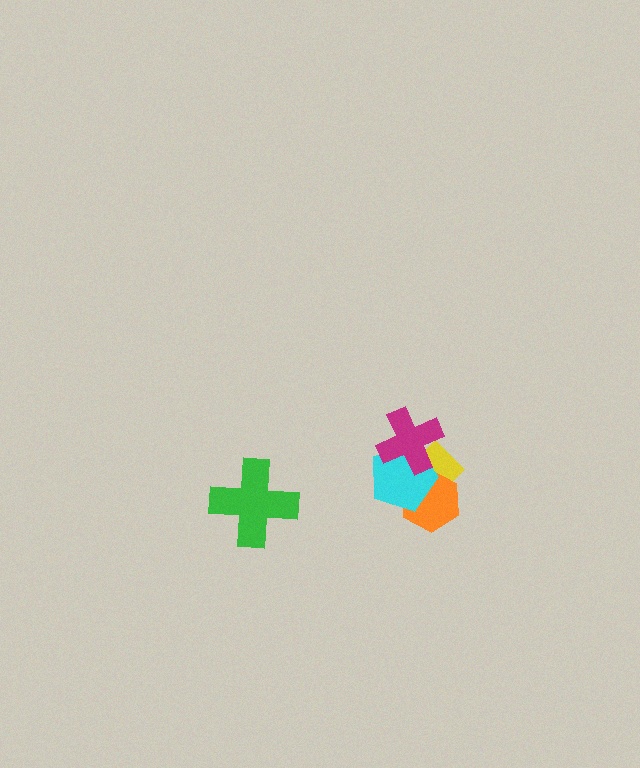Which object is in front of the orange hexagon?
The cyan pentagon is in front of the orange hexagon.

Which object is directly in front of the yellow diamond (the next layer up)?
The orange hexagon is directly in front of the yellow diamond.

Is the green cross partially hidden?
No, no other shape covers it.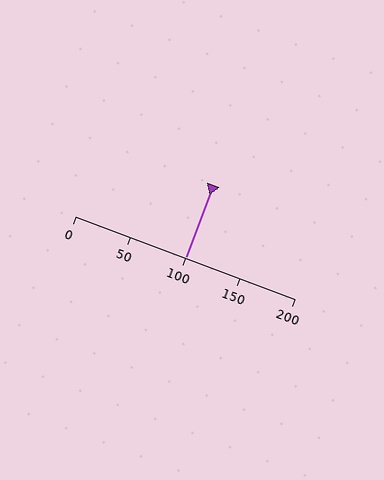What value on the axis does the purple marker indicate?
The marker indicates approximately 100.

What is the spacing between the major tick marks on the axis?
The major ticks are spaced 50 apart.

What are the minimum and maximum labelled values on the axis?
The axis runs from 0 to 200.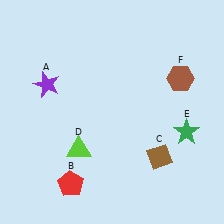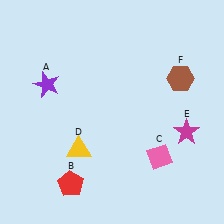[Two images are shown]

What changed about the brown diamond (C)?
In Image 1, C is brown. In Image 2, it changed to pink.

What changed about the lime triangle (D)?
In Image 1, D is lime. In Image 2, it changed to yellow.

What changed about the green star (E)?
In Image 1, E is green. In Image 2, it changed to magenta.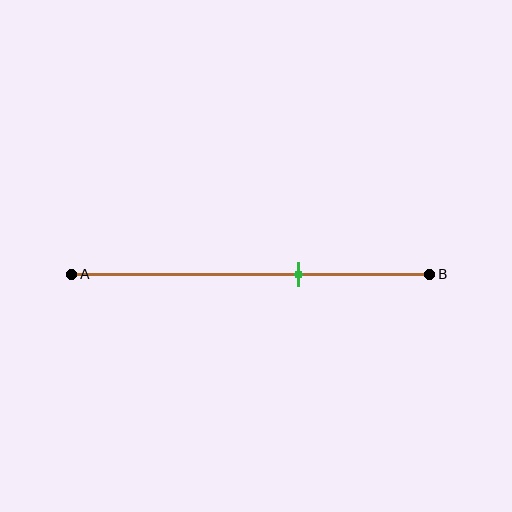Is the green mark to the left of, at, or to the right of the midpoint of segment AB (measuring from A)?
The green mark is to the right of the midpoint of segment AB.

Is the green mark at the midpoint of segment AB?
No, the mark is at about 65% from A, not at the 50% midpoint.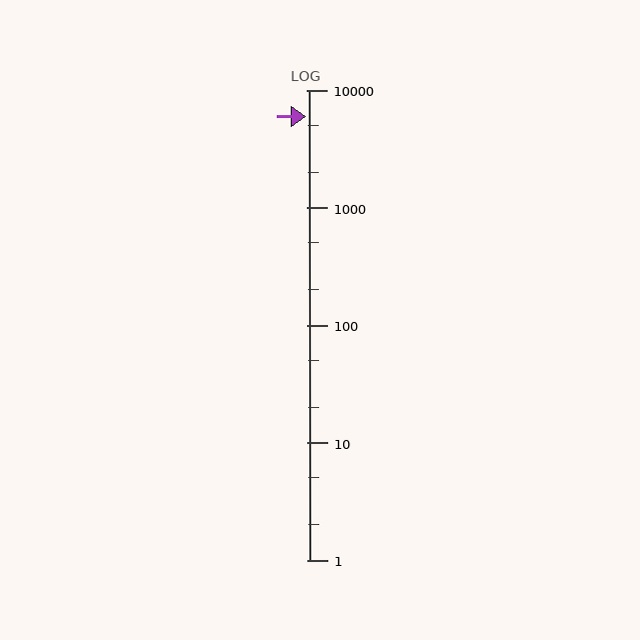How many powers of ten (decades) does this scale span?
The scale spans 4 decades, from 1 to 10000.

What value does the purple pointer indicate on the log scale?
The pointer indicates approximately 5900.